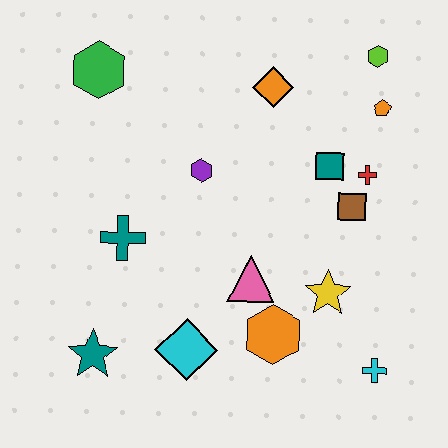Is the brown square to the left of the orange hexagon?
No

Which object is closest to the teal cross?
The purple hexagon is closest to the teal cross.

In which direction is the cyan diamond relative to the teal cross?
The cyan diamond is below the teal cross.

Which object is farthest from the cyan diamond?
The lime hexagon is farthest from the cyan diamond.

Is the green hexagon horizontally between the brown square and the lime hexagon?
No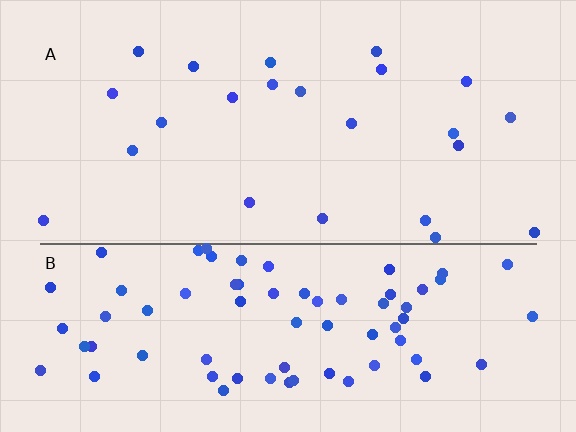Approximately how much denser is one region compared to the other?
Approximately 3.3× — region B over region A.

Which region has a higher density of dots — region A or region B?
B (the bottom).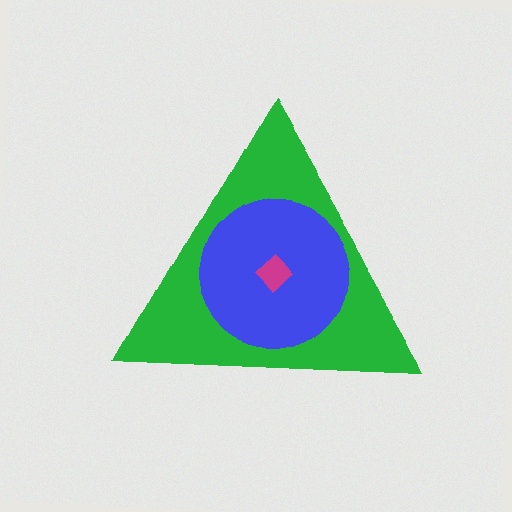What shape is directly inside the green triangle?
The blue circle.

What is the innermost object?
The magenta diamond.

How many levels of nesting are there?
3.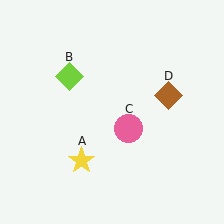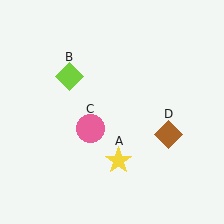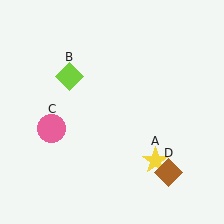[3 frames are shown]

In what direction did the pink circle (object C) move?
The pink circle (object C) moved left.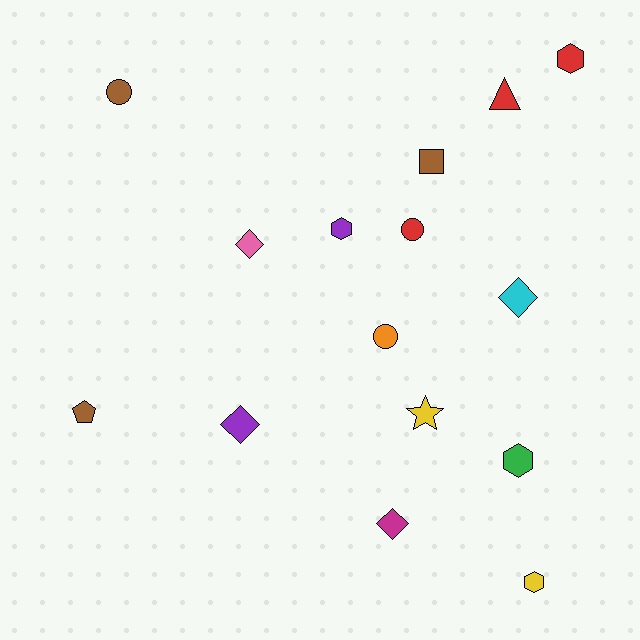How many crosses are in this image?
There are no crosses.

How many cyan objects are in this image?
There is 1 cyan object.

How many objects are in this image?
There are 15 objects.